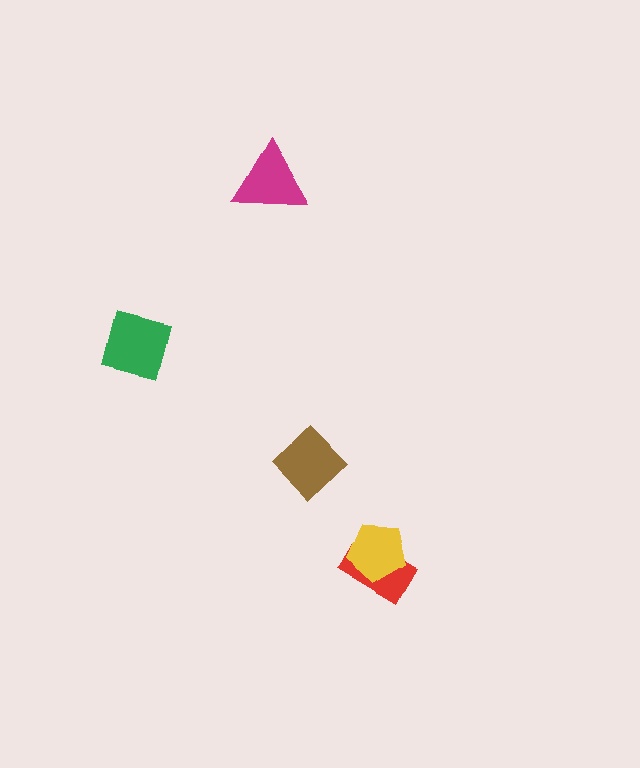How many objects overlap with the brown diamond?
0 objects overlap with the brown diamond.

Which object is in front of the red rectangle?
The yellow pentagon is in front of the red rectangle.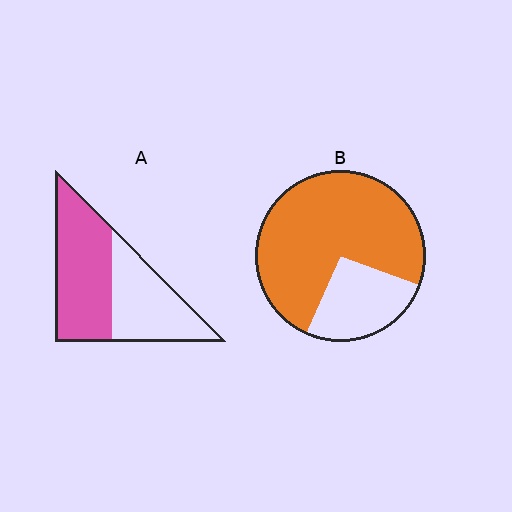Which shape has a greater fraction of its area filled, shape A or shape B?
Shape B.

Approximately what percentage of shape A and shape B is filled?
A is approximately 55% and B is approximately 75%.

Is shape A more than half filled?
Yes.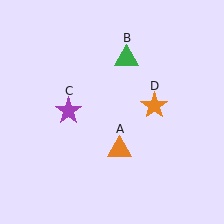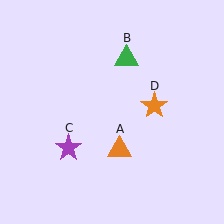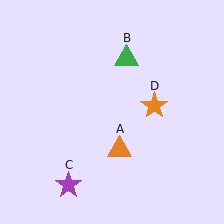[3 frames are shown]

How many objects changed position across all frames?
1 object changed position: purple star (object C).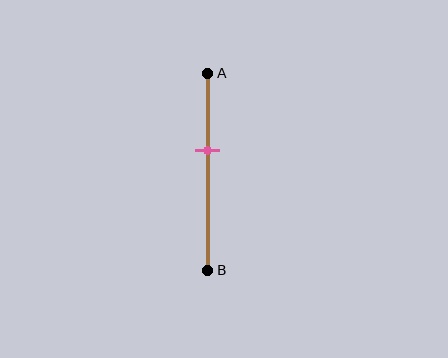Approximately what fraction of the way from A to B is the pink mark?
The pink mark is approximately 40% of the way from A to B.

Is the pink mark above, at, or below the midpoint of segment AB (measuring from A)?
The pink mark is above the midpoint of segment AB.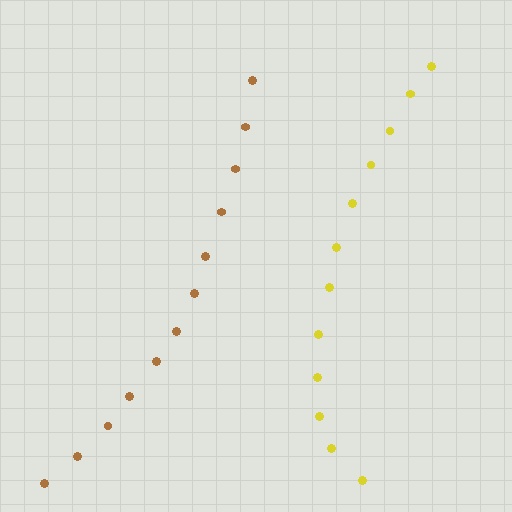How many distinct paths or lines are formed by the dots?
There are 2 distinct paths.